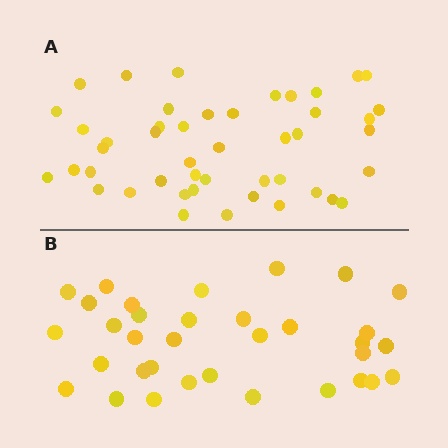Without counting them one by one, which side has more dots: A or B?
Region A (the top region) has more dots.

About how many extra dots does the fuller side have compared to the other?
Region A has roughly 12 or so more dots than region B.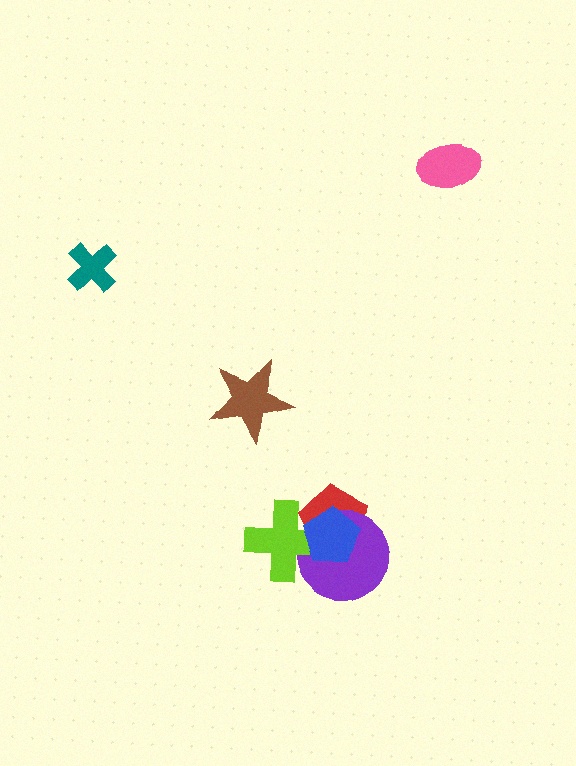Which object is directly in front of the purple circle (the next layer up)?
The lime cross is directly in front of the purple circle.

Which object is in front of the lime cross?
The blue pentagon is in front of the lime cross.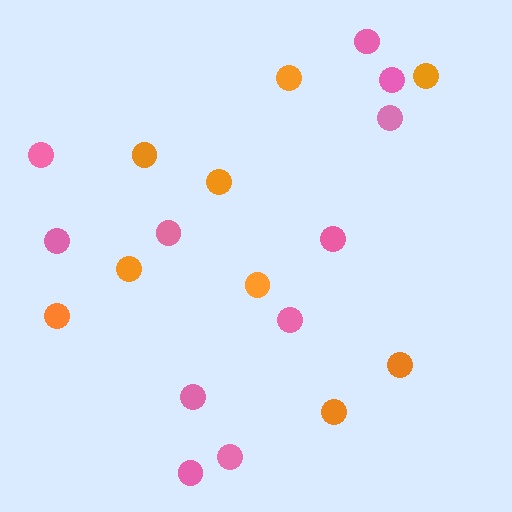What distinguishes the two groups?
There are 2 groups: one group of orange circles (9) and one group of pink circles (11).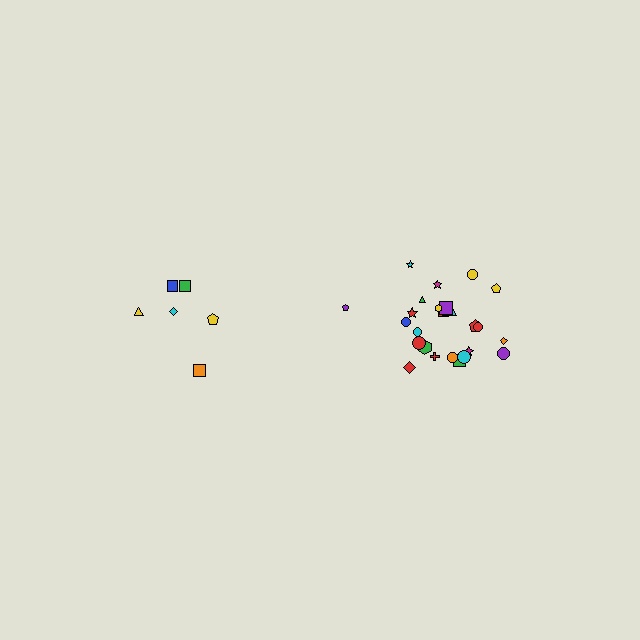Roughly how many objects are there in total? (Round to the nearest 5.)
Roughly 30 objects in total.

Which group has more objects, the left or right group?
The right group.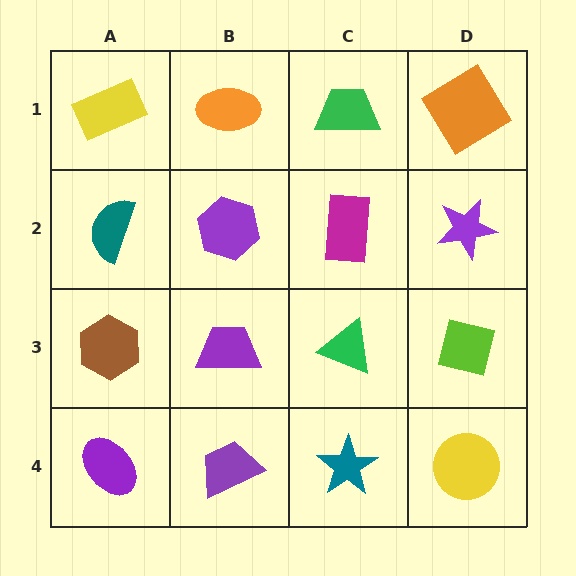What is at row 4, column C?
A teal star.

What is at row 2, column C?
A magenta rectangle.